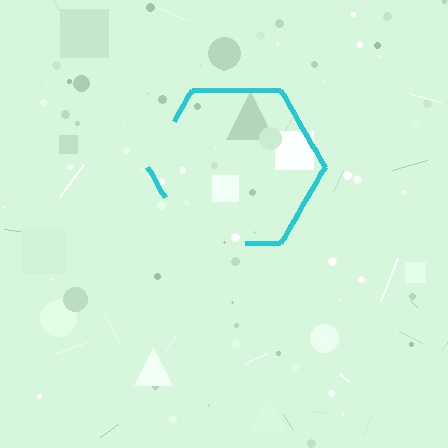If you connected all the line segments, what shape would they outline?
They would outline a hexagon.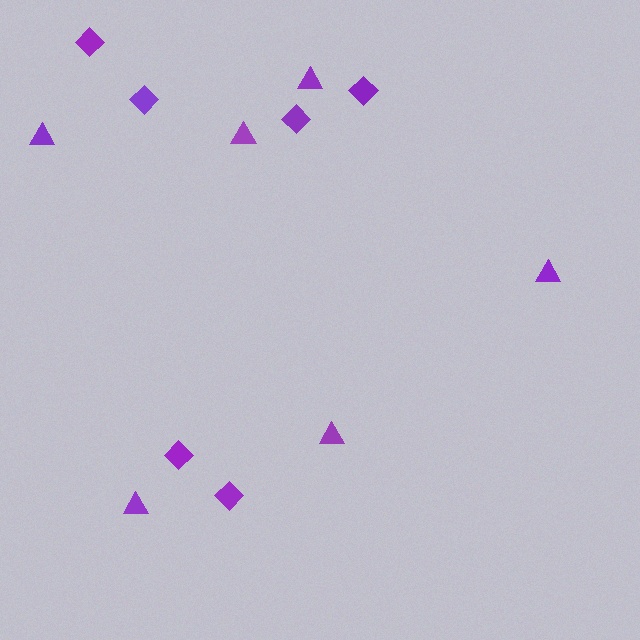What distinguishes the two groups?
There are 2 groups: one group of triangles (6) and one group of diamonds (6).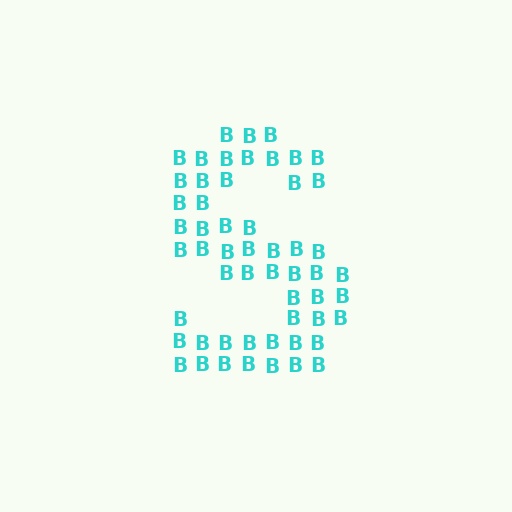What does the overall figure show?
The overall figure shows the letter S.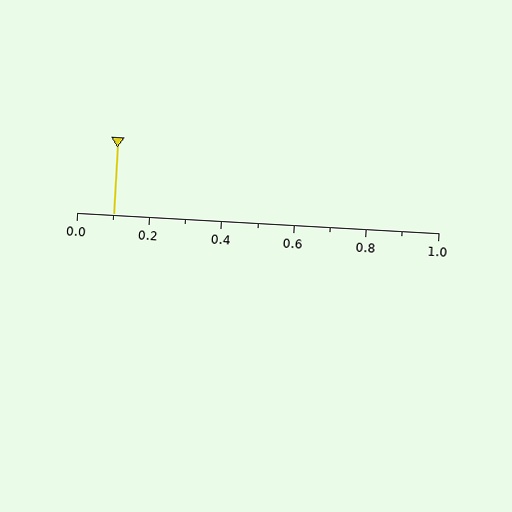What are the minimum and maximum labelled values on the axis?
The axis runs from 0.0 to 1.0.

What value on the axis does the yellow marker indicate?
The marker indicates approximately 0.1.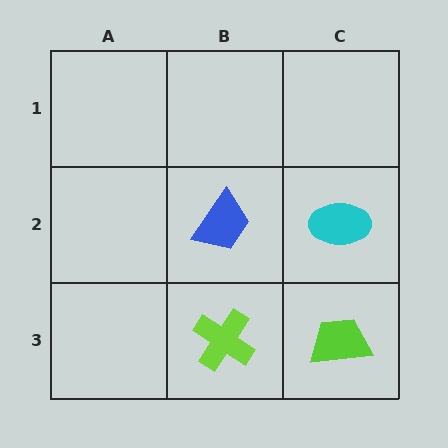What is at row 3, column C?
A lime trapezoid.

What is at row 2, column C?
A cyan ellipse.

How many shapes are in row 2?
2 shapes.